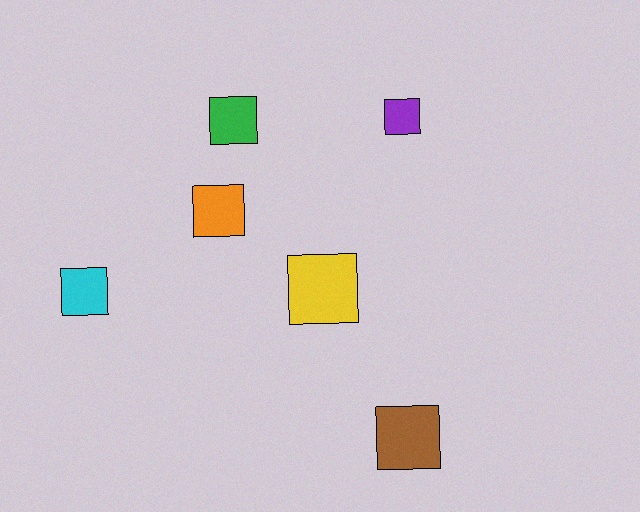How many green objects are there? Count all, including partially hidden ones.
There is 1 green object.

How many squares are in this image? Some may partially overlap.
There are 6 squares.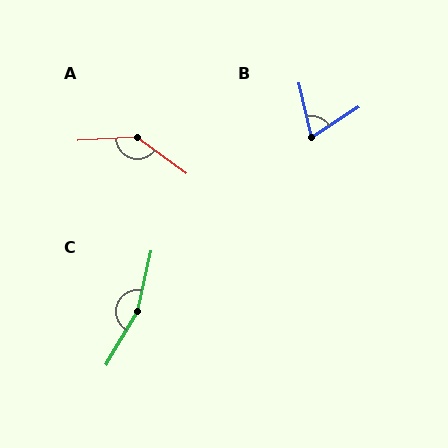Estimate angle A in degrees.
Approximately 140 degrees.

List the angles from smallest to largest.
B (69°), A (140°), C (162°).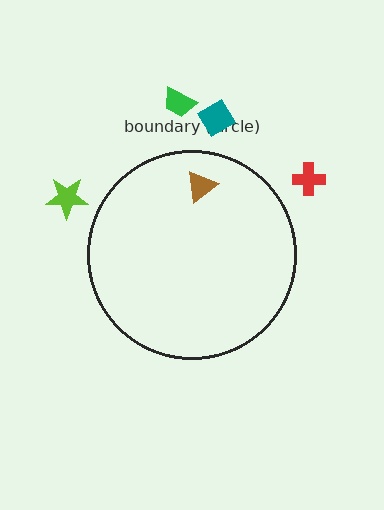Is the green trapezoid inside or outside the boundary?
Outside.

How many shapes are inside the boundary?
1 inside, 4 outside.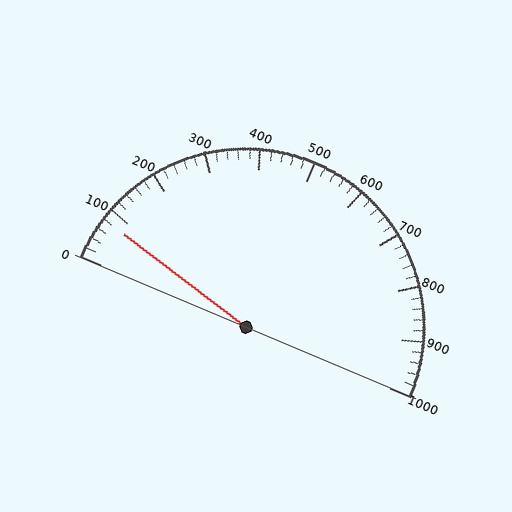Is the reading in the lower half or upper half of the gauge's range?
The reading is in the lower half of the range (0 to 1000).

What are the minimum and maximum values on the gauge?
The gauge ranges from 0 to 1000.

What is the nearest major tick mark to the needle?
The nearest major tick mark is 100.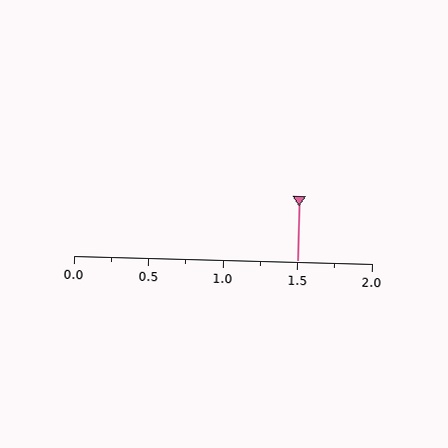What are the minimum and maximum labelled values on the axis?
The axis runs from 0.0 to 2.0.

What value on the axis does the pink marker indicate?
The marker indicates approximately 1.5.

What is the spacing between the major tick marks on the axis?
The major ticks are spaced 0.5 apart.